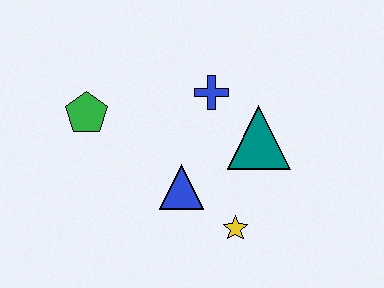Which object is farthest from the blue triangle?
The green pentagon is farthest from the blue triangle.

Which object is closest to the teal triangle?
The blue cross is closest to the teal triangle.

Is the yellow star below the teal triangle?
Yes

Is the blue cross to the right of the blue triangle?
Yes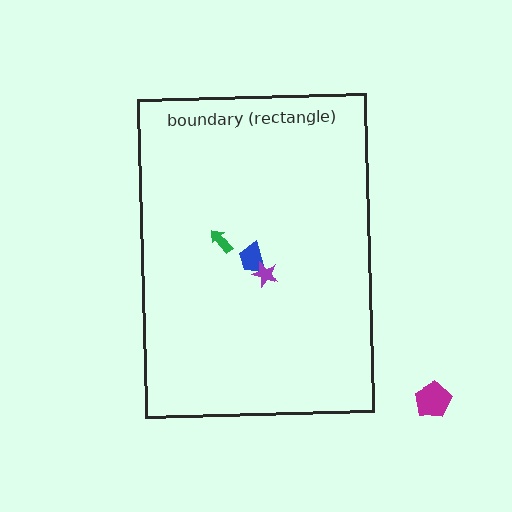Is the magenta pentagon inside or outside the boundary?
Outside.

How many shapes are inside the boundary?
3 inside, 1 outside.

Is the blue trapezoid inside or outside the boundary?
Inside.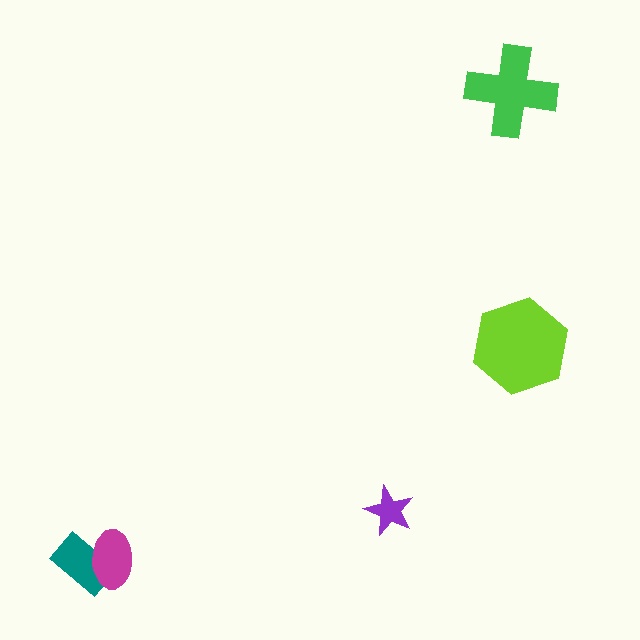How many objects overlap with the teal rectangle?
1 object overlaps with the teal rectangle.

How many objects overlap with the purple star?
0 objects overlap with the purple star.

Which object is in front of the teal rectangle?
The magenta ellipse is in front of the teal rectangle.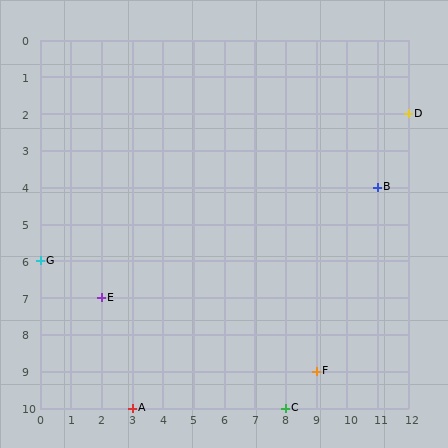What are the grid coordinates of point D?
Point D is at grid coordinates (12, 2).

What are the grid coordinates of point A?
Point A is at grid coordinates (3, 10).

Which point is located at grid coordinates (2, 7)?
Point E is at (2, 7).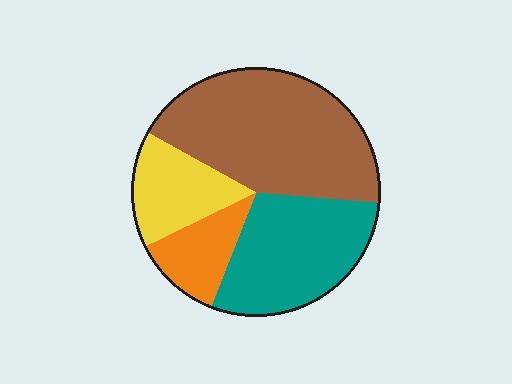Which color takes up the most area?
Brown, at roughly 45%.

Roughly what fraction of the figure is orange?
Orange takes up less than a quarter of the figure.